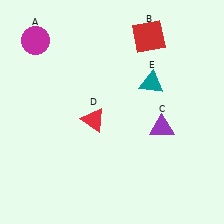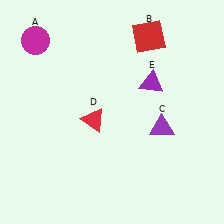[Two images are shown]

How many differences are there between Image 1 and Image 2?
There is 1 difference between the two images.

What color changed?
The triangle (E) changed from teal in Image 1 to purple in Image 2.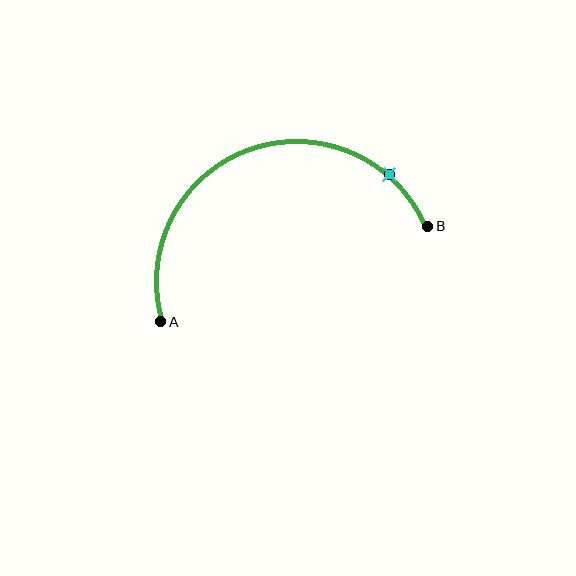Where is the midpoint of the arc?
The arc midpoint is the point on the curve farthest from the straight line joining A and B. It sits above that line.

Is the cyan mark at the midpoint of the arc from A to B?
No. The cyan mark lies on the arc but is closer to endpoint B. The arc midpoint would be at the point on the curve equidistant along the arc from both A and B.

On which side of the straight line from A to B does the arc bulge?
The arc bulges above the straight line connecting A and B.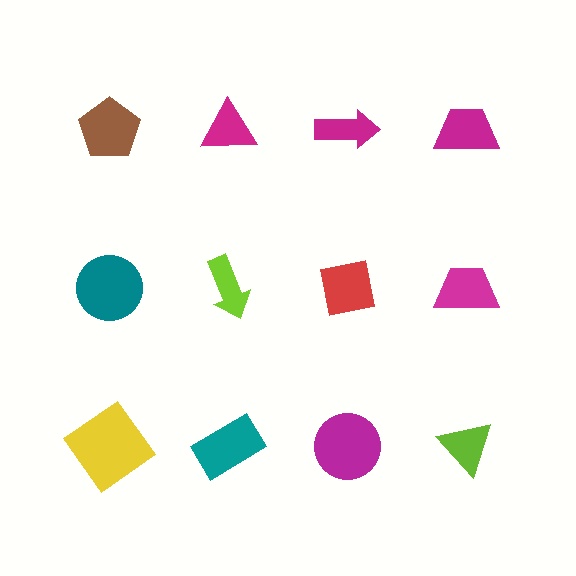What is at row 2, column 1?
A teal circle.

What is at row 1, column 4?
A magenta trapezoid.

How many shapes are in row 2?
4 shapes.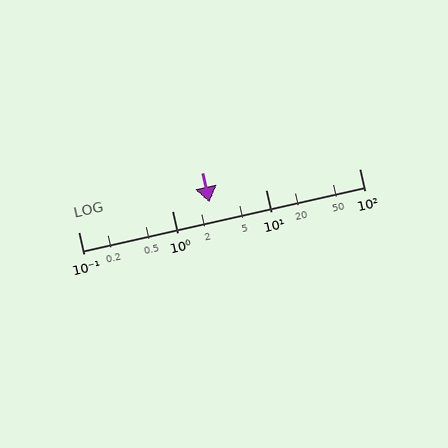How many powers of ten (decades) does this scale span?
The scale spans 3 decades, from 0.1 to 100.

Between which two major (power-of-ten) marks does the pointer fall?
The pointer is between 1 and 10.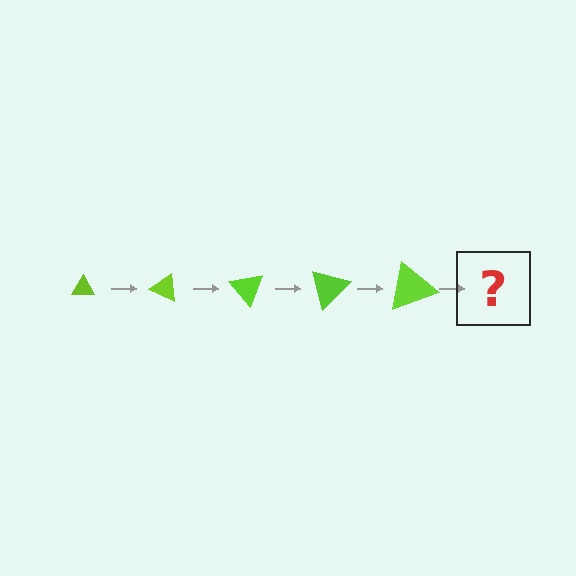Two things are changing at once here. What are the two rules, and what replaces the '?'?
The two rules are that the triangle grows larger each step and it rotates 25 degrees each step. The '?' should be a triangle, larger than the previous one and rotated 125 degrees from the start.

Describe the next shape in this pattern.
It should be a triangle, larger than the previous one and rotated 125 degrees from the start.